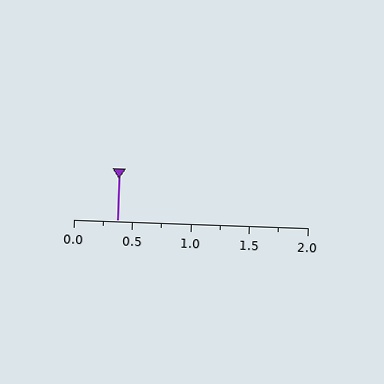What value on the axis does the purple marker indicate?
The marker indicates approximately 0.38.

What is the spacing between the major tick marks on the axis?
The major ticks are spaced 0.5 apart.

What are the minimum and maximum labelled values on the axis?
The axis runs from 0.0 to 2.0.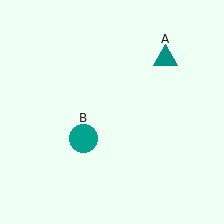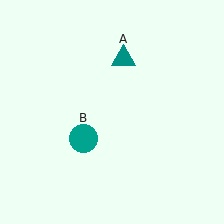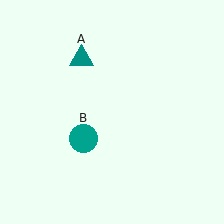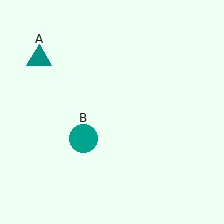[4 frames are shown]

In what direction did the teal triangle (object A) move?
The teal triangle (object A) moved left.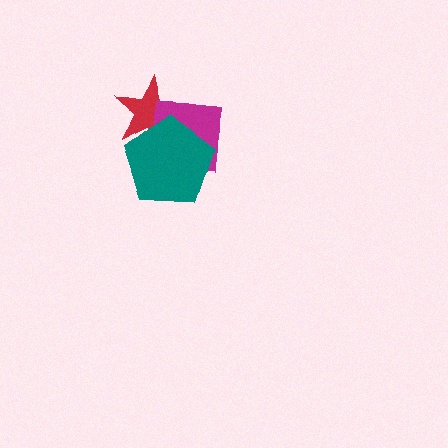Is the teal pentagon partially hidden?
No, no other shape covers it.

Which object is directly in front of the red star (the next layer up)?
The magenta square is directly in front of the red star.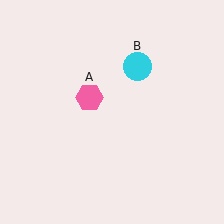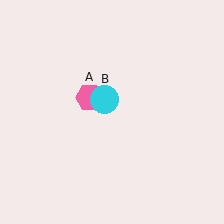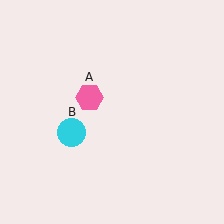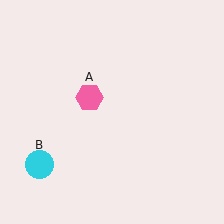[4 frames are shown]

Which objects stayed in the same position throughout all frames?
Pink hexagon (object A) remained stationary.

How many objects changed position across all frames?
1 object changed position: cyan circle (object B).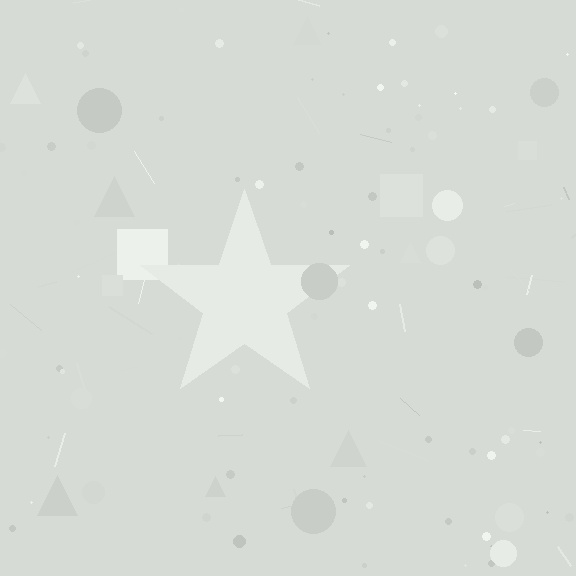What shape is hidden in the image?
A star is hidden in the image.